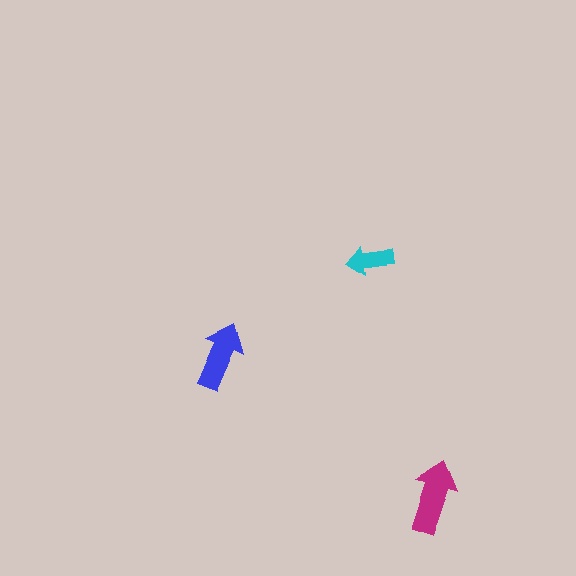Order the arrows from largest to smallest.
the magenta one, the blue one, the cyan one.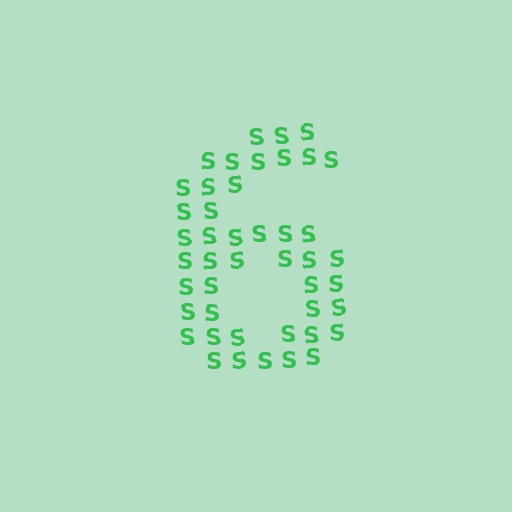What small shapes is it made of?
It is made of small letter S's.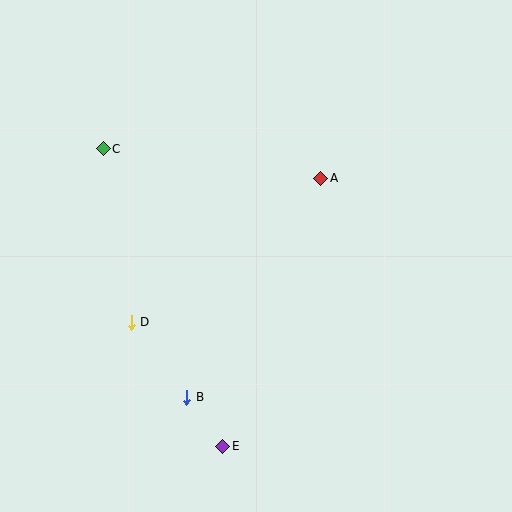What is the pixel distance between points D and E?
The distance between D and E is 154 pixels.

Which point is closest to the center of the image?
Point A at (321, 178) is closest to the center.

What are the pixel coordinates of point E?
Point E is at (223, 446).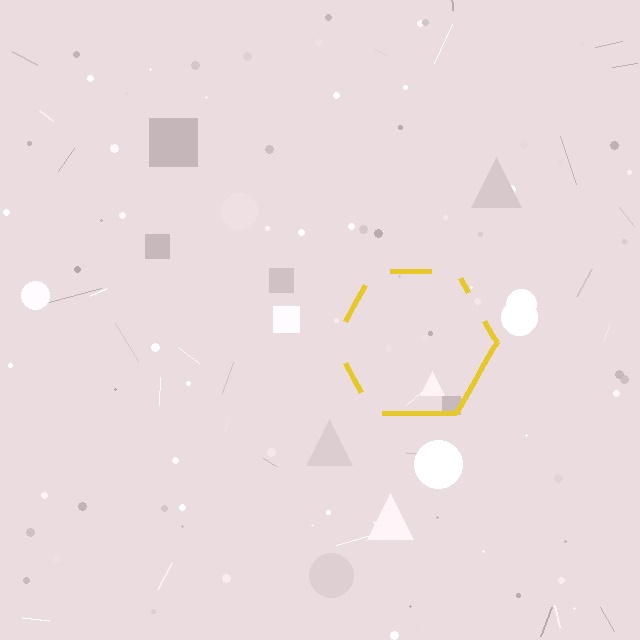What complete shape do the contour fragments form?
The contour fragments form a hexagon.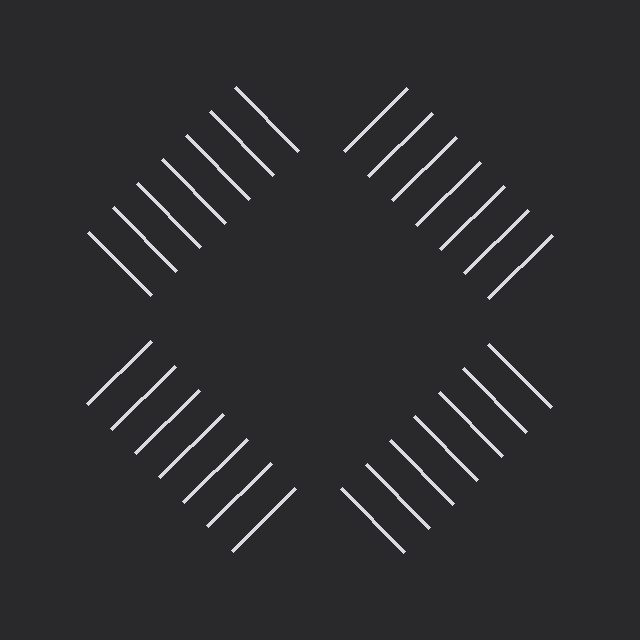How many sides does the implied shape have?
4 sides — the line-ends trace a square.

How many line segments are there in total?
28 — 7 along each of the 4 edges.